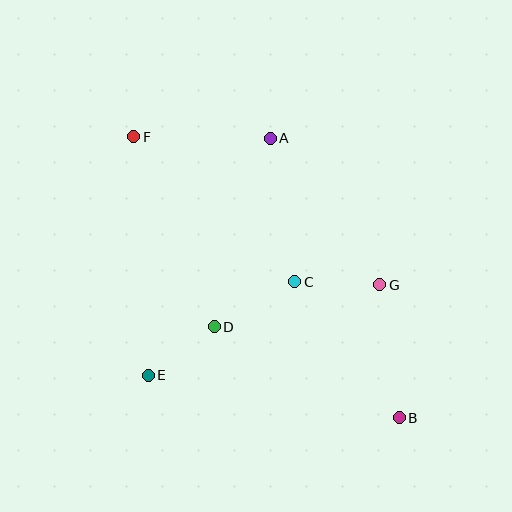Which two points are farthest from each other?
Points B and F are farthest from each other.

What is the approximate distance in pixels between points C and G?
The distance between C and G is approximately 85 pixels.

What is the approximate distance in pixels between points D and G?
The distance between D and G is approximately 170 pixels.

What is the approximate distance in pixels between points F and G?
The distance between F and G is approximately 287 pixels.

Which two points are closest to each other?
Points D and E are closest to each other.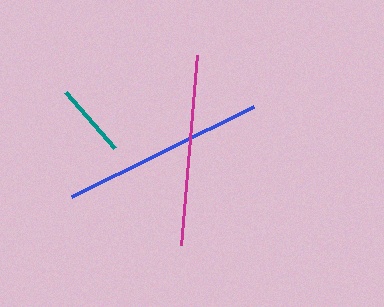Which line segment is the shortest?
The teal line is the shortest at approximately 75 pixels.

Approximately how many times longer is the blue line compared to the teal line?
The blue line is approximately 2.7 times the length of the teal line.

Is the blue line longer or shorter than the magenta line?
The blue line is longer than the magenta line.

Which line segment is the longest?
The blue line is the longest at approximately 204 pixels.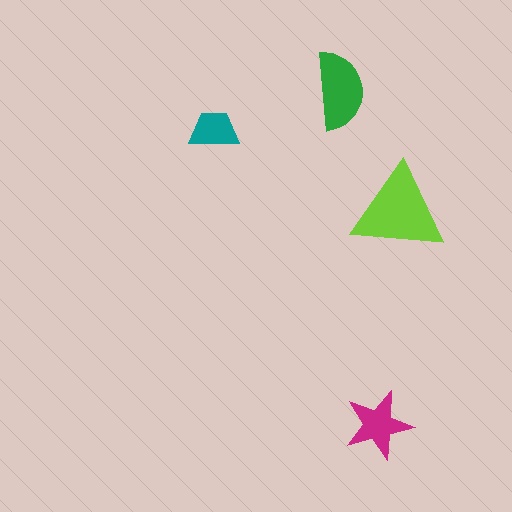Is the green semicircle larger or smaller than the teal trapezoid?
Larger.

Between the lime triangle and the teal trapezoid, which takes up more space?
The lime triangle.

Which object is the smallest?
The teal trapezoid.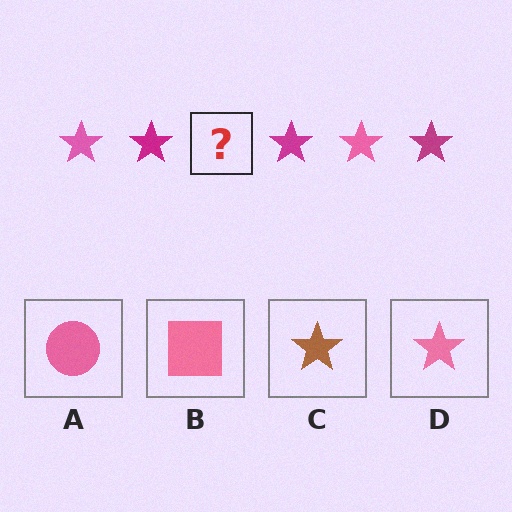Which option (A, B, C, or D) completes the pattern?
D.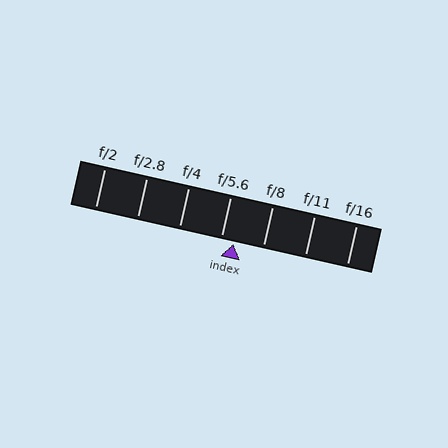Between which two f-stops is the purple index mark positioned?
The index mark is between f/5.6 and f/8.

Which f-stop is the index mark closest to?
The index mark is closest to f/5.6.